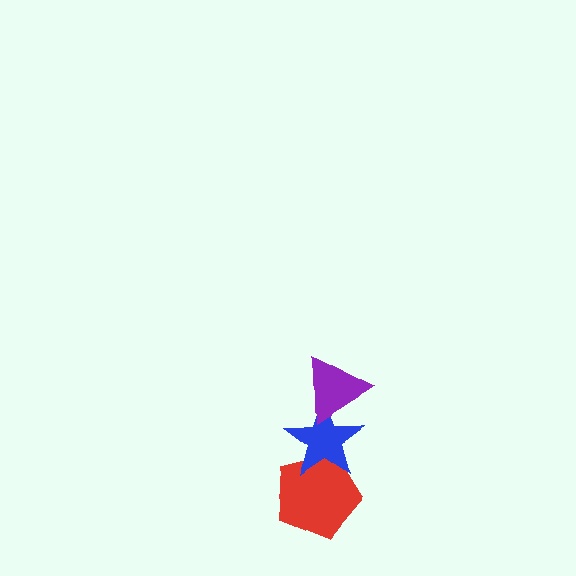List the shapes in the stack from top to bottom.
From top to bottom: the purple triangle, the blue star, the red pentagon.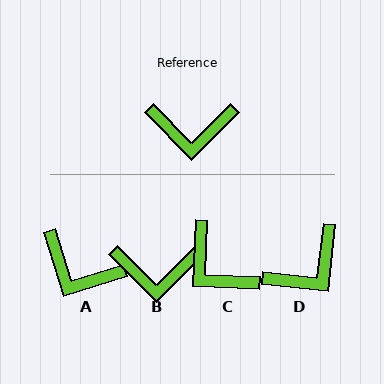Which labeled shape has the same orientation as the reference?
B.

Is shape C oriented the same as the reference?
No, it is off by about 47 degrees.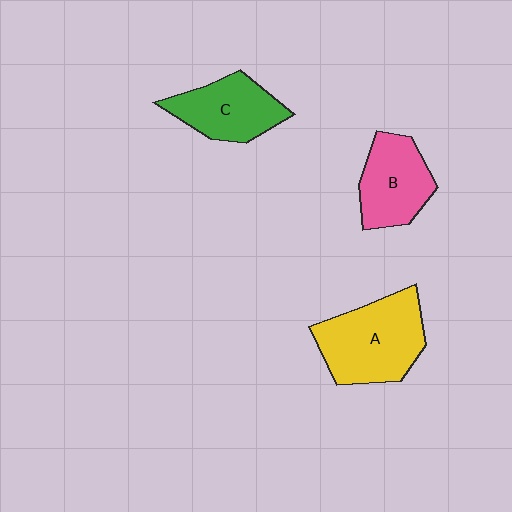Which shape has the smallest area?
Shape B (pink).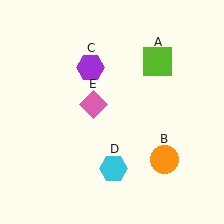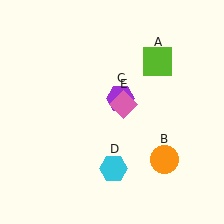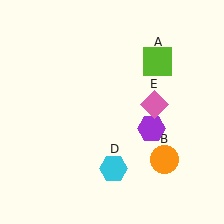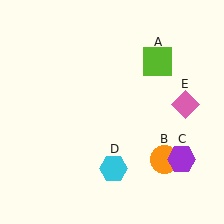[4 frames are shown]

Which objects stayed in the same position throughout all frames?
Lime square (object A) and orange circle (object B) and cyan hexagon (object D) remained stationary.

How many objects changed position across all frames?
2 objects changed position: purple hexagon (object C), pink diamond (object E).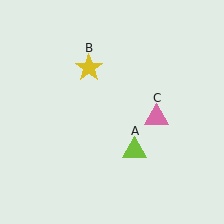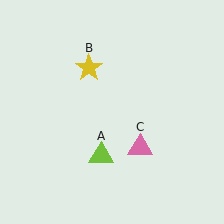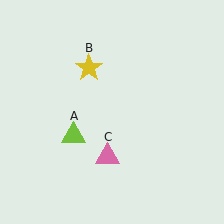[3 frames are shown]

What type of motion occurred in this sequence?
The lime triangle (object A), pink triangle (object C) rotated clockwise around the center of the scene.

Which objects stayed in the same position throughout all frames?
Yellow star (object B) remained stationary.